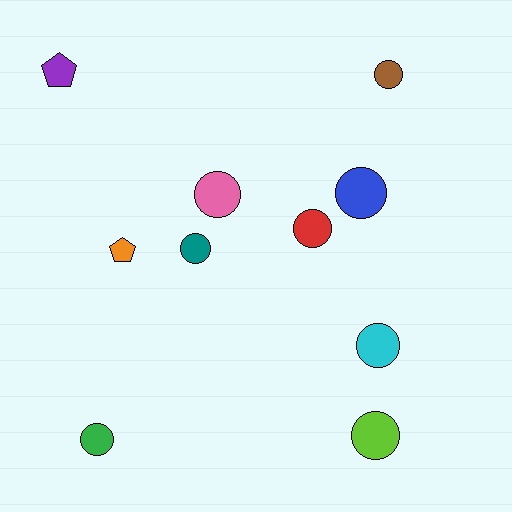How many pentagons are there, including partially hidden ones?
There are 2 pentagons.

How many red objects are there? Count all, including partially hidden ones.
There is 1 red object.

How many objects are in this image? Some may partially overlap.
There are 10 objects.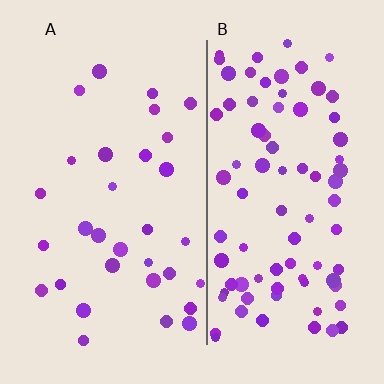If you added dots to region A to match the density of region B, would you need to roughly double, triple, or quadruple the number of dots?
Approximately triple.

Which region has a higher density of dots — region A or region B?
B (the right).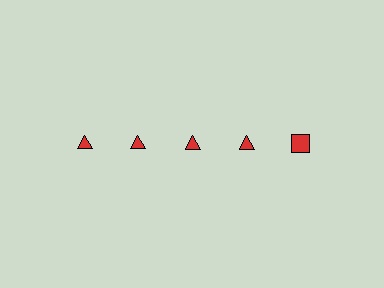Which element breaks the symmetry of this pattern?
The red square in the top row, rightmost column breaks the symmetry. All other shapes are red triangles.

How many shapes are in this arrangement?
There are 5 shapes arranged in a grid pattern.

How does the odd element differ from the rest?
It has a different shape: square instead of triangle.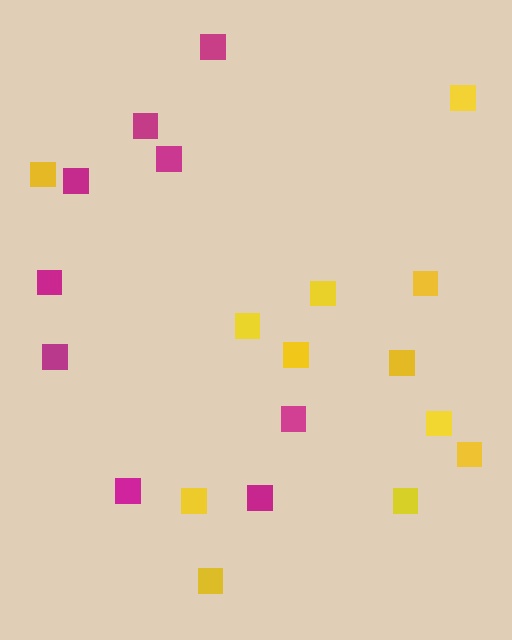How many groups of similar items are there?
There are 2 groups: one group of magenta squares (9) and one group of yellow squares (12).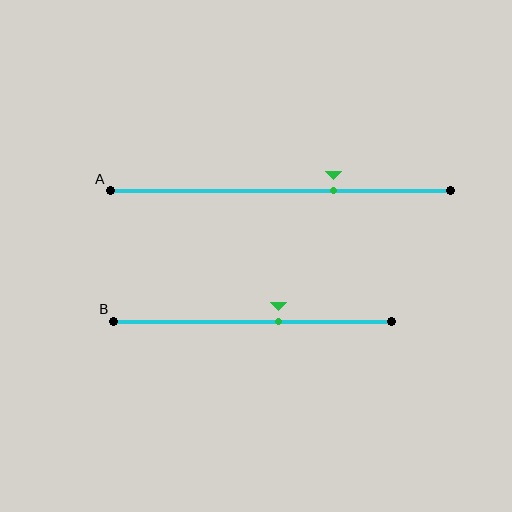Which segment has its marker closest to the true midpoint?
Segment B has its marker closest to the true midpoint.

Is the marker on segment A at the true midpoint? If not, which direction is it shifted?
No, the marker on segment A is shifted to the right by about 16% of the segment length.